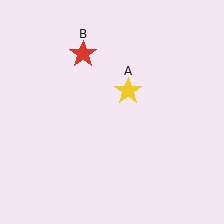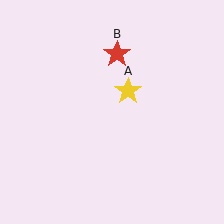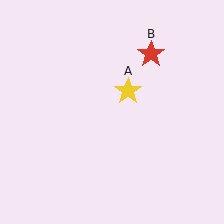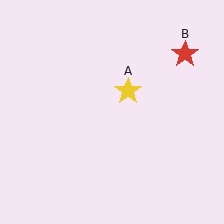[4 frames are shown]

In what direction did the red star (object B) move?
The red star (object B) moved right.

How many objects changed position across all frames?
1 object changed position: red star (object B).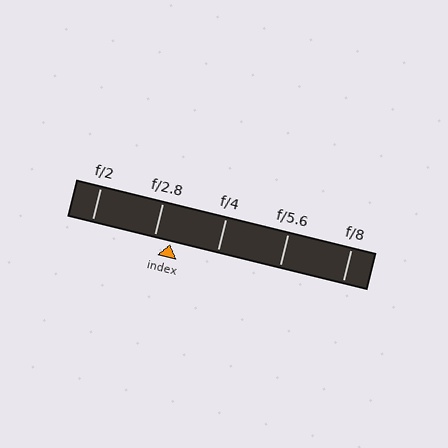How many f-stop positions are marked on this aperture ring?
There are 5 f-stop positions marked.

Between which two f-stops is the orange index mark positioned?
The index mark is between f/2.8 and f/4.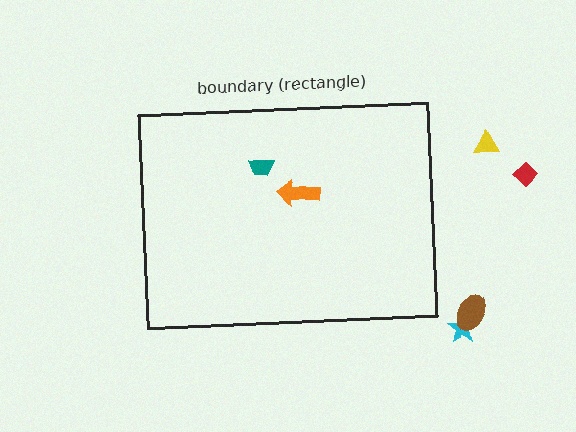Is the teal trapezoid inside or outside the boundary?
Inside.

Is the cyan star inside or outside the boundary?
Outside.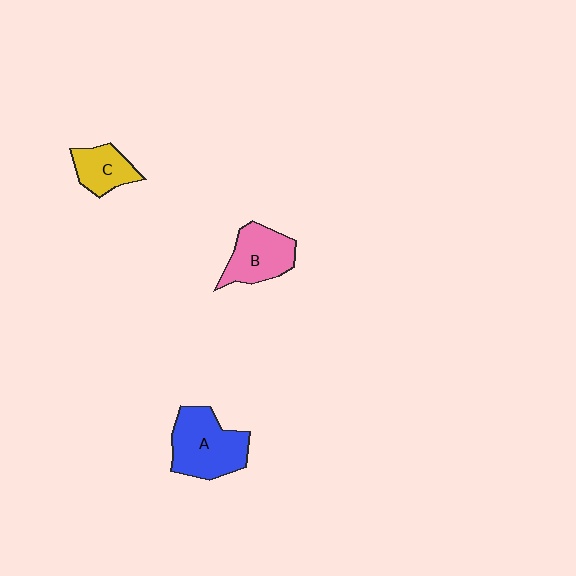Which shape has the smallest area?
Shape C (yellow).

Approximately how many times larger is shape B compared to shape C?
Approximately 1.4 times.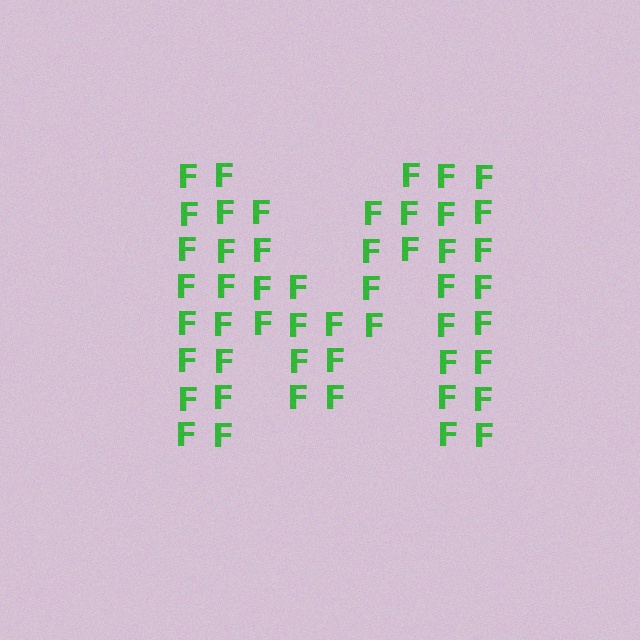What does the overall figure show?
The overall figure shows the letter M.